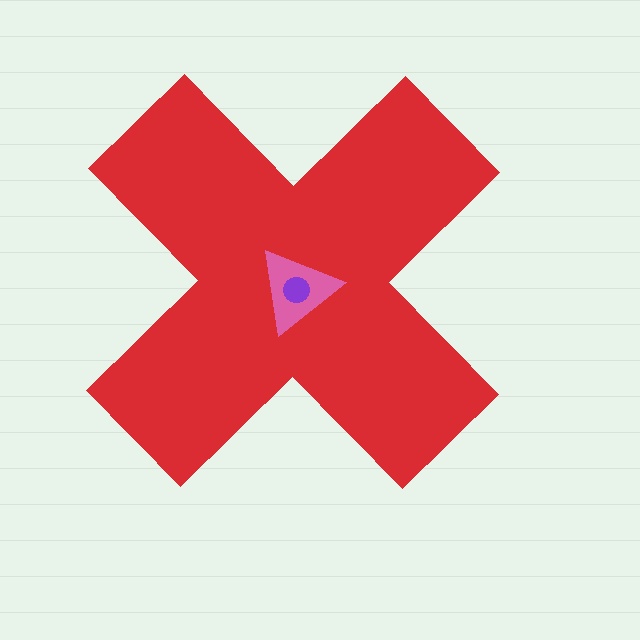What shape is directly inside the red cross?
The pink triangle.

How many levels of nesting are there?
3.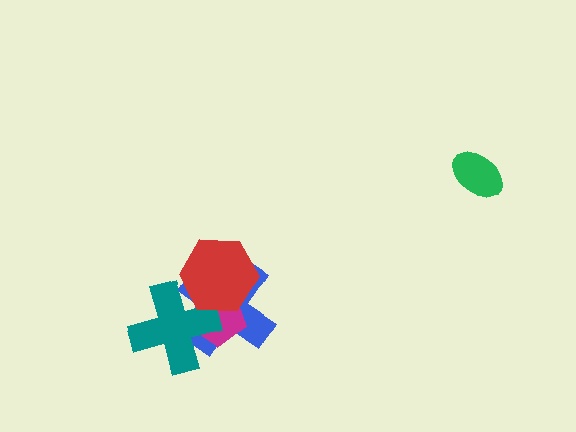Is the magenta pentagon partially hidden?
Yes, it is partially covered by another shape.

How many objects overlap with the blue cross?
3 objects overlap with the blue cross.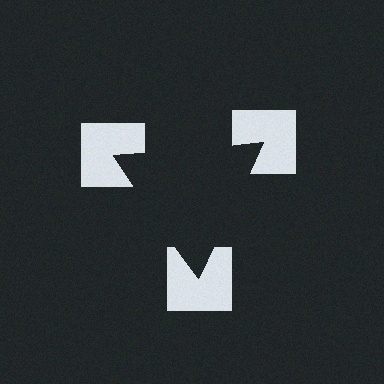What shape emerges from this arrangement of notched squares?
An illusory triangle — its edges are inferred from the aligned wedge cuts in the notched squares, not physically drawn.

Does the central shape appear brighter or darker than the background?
It typically appears slightly darker than the background, even though no actual brightness change is drawn.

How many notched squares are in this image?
There are 3 — one at each vertex of the illusory triangle.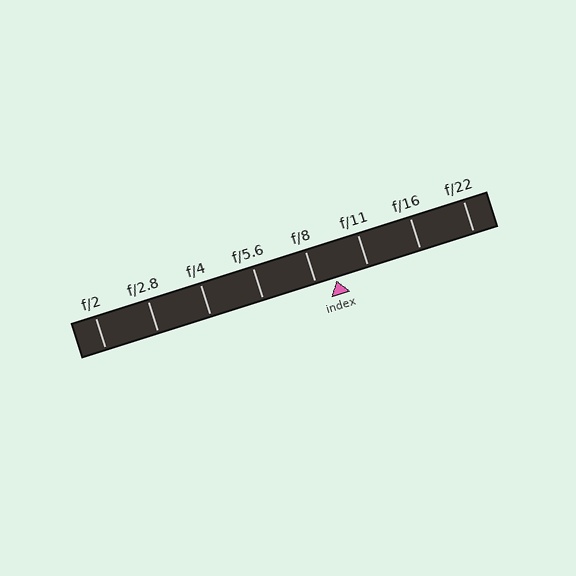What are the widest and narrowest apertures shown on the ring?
The widest aperture shown is f/2 and the narrowest is f/22.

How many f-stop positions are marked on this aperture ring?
There are 8 f-stop positions marked.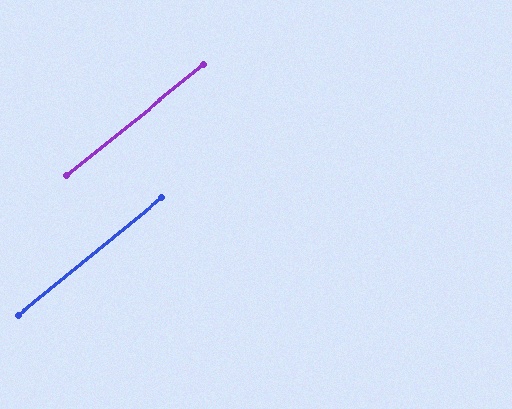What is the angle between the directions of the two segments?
Approximately 0 degrees.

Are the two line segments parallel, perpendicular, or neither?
Parallel — their directions differ by only 0.4°.